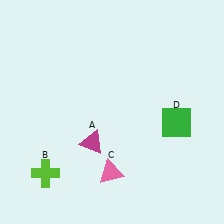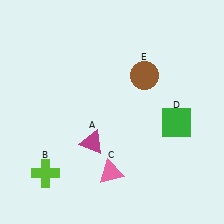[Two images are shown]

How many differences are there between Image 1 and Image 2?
There is 1 difference between the two images.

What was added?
A brown circle (E) was added in Image 2.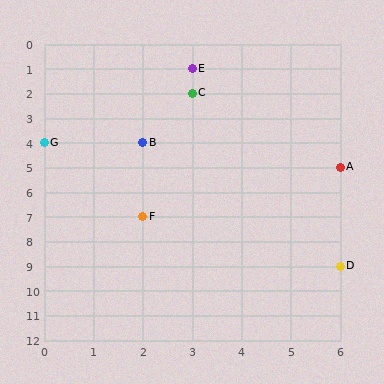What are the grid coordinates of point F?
Point F is at grid coordinates (2, 7).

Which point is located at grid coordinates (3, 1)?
Point E is at (3, 1).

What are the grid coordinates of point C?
Point C is at grid coordinates (3, 2).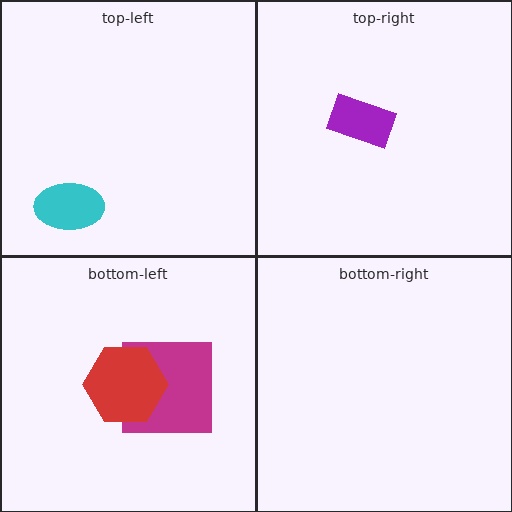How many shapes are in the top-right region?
1.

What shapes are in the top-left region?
The cyan ellipse.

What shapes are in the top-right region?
The purple rectangle.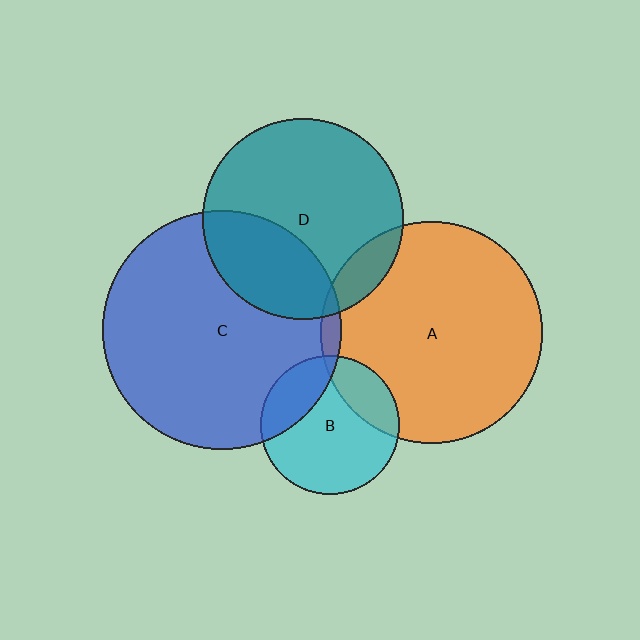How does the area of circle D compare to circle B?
Approximately 2.1 times.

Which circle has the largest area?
Circle C (blue).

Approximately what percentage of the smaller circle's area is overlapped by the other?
Approximately 30%.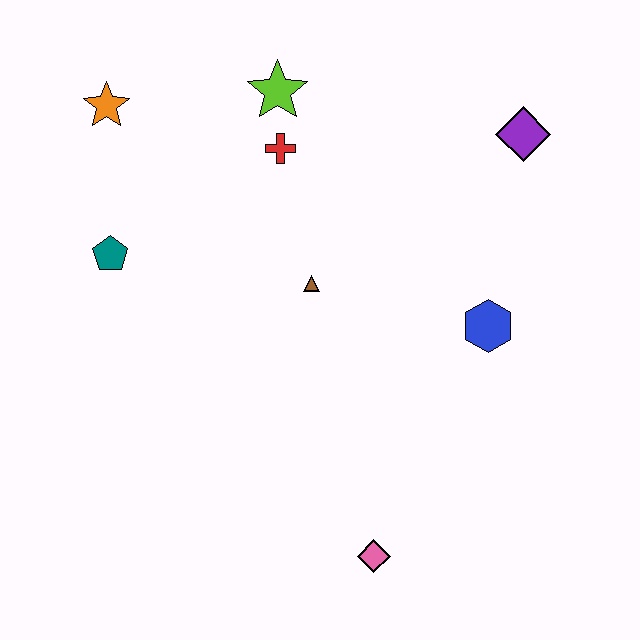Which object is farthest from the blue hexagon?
The orange star is farthest from the blue hexagon.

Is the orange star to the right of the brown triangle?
No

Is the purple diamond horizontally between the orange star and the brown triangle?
No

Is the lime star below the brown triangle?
No